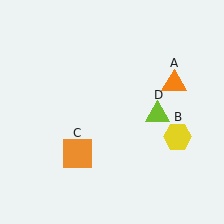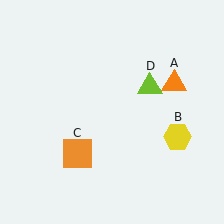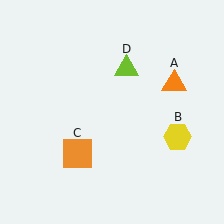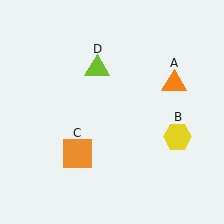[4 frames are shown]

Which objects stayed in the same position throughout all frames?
Orange triangle (object A) and yellow hexagon (object B) and orange square (object C) remained stationary.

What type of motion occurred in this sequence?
The lime triangle (object D) rotated counterclockwise around the center of the scene.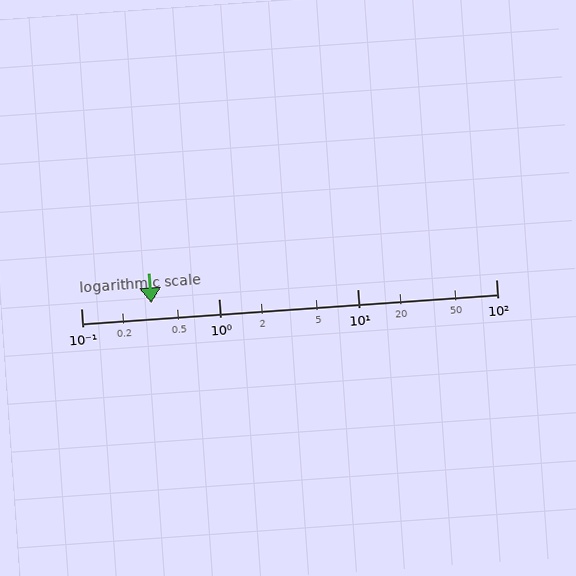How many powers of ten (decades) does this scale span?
The scale spans 3 decades, from 0.1 to 100.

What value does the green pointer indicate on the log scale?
The pointer indicates approximately 0.32.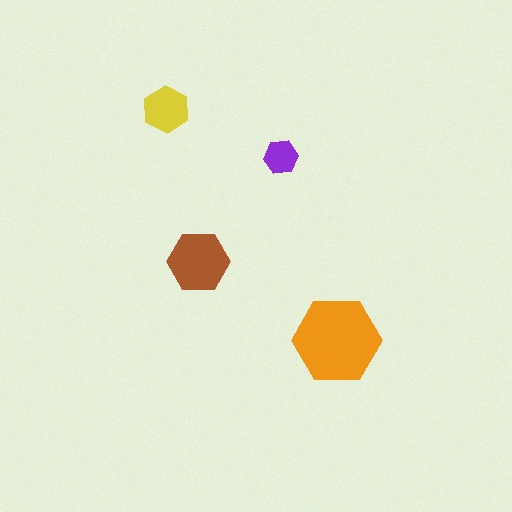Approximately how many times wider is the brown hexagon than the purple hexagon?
About 2 times wider.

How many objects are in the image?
There are 4 objects in the image.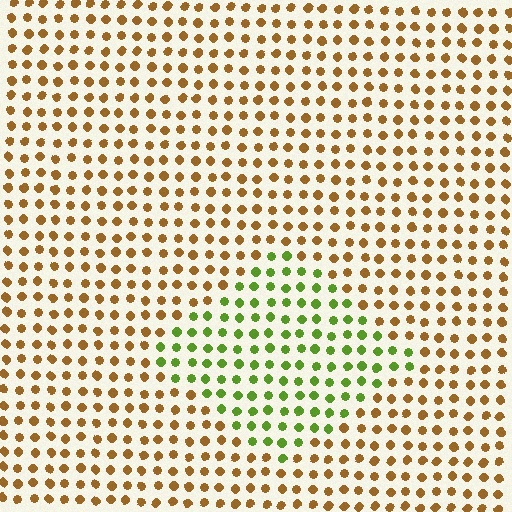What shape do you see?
I see a diamond.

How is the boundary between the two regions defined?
The boundary is defined purely by a slight shift in hue (about 61 degrees). Spacing, size, and orientation are identical on both sides.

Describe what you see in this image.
The image is filled with small brown elements in a uniform arrangement. A diamond-shaped region is visible where the elements are tinted to a slightly different hue, forming a subtle color boundary.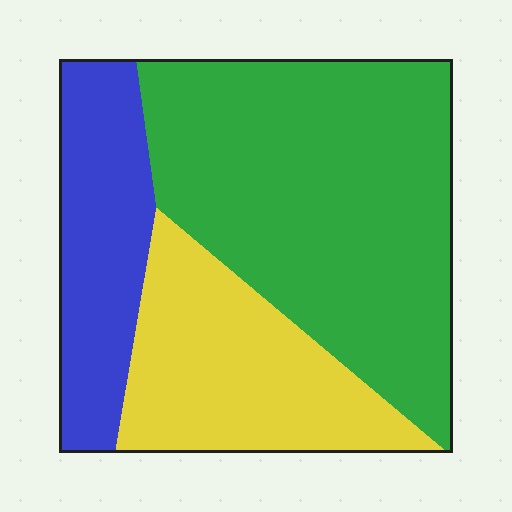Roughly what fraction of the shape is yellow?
Yellow takes up about one quarter (1/4) of the shape.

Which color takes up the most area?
Green, at roughly 55%.